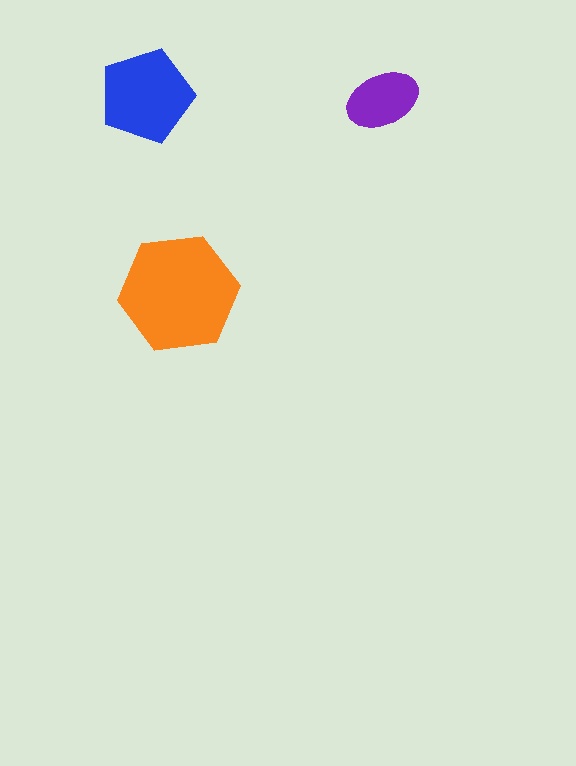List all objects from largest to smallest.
The orange hexagon, the blue pentagon, the purple ellipse.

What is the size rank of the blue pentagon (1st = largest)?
2nd.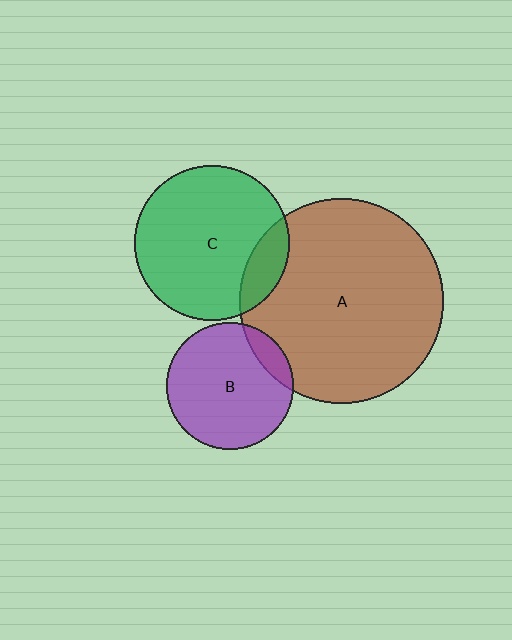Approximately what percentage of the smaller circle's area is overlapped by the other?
Approximately 15%.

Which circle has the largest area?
Circle A (brown).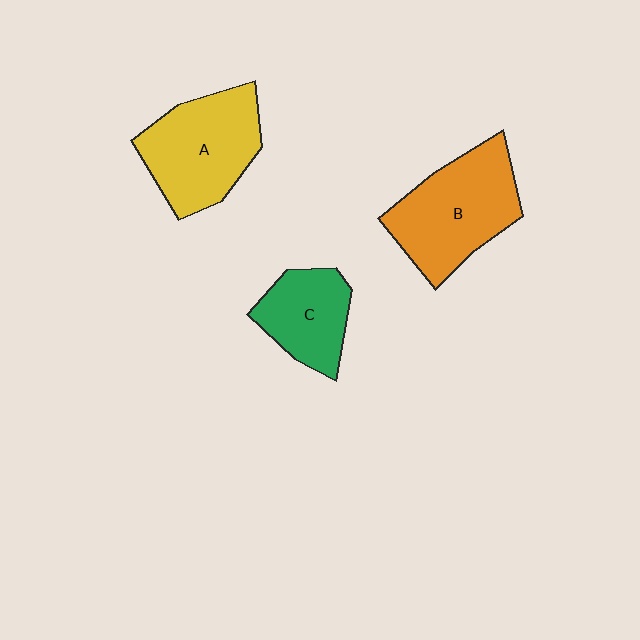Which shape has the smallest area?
Shape C (green).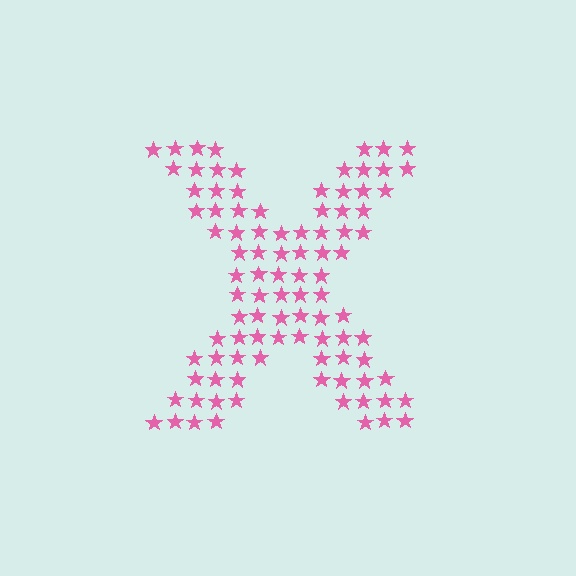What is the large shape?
The large shape is the letter X.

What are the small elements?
The small elements are stars.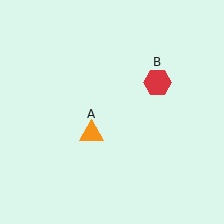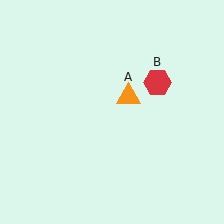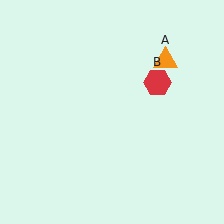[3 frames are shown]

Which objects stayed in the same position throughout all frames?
Red hexagon (object B) remained stationary.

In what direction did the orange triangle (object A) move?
The orange triangle (object A) moved up and to the right.